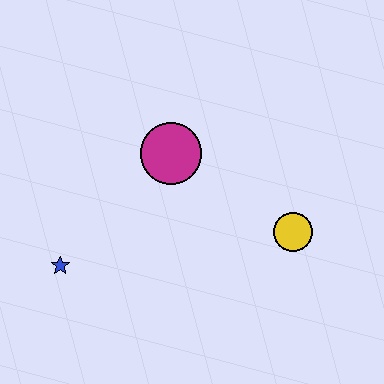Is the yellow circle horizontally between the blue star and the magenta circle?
No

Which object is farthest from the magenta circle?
The blue star is farthest from the magenta circle.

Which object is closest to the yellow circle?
The magenta circle is closest to the yellow circle.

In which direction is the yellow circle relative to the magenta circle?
The yellow circle is to the right of the magenta circle.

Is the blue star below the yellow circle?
Yes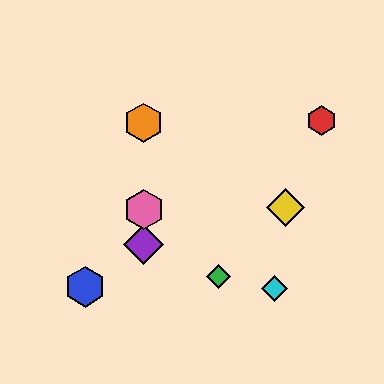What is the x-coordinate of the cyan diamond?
The cyan diamond is at x≈274.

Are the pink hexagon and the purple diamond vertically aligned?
Yes, both are at x≈144.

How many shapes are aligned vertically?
3 shapes (the purple diamond, the orange hexagon, the pink hexagon) are aligned vertically.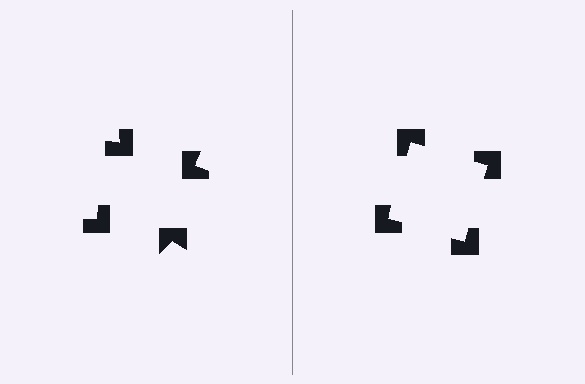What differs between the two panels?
The notched squares are positioned identically on both sides; only the wedge orientations differ. On the right they align to a square; on the left they are misaligned.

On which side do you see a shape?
An illusory square appears on the right side. On the left side the wedge cuts are rotated, so no coherent shape forms.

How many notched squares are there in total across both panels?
8 — 4 on each side.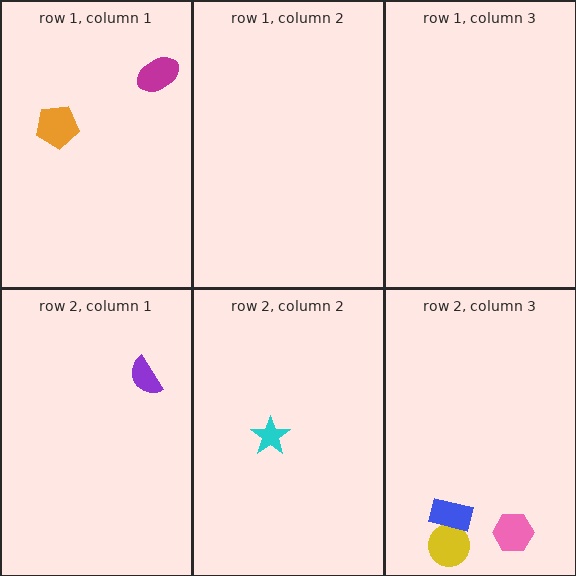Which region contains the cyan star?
The row 2, column 2 region.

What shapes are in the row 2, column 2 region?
The cyan star.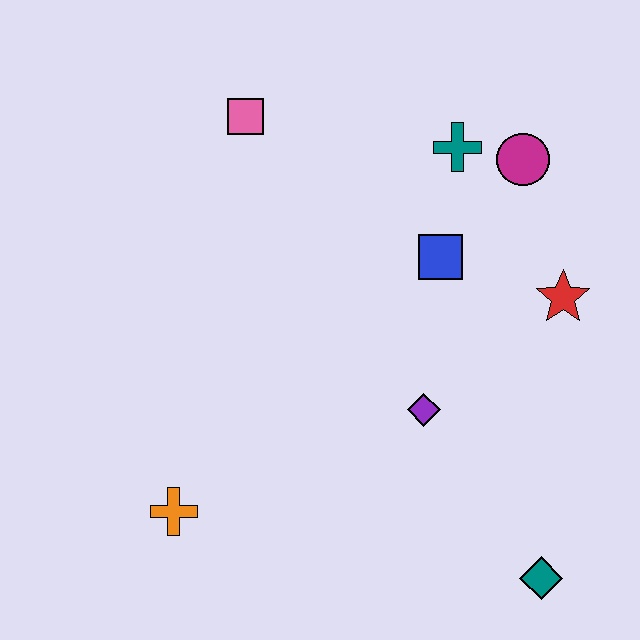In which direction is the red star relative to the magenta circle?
The red star is below the magenta circle.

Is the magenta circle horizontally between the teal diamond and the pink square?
Yes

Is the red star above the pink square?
No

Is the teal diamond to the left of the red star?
Yes